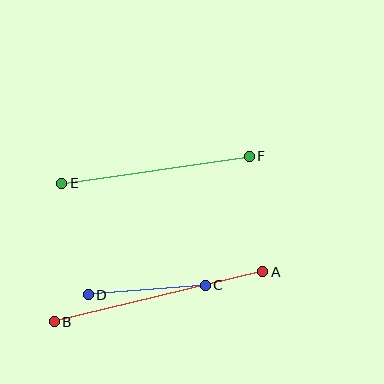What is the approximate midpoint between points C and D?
The midpoint is at approximately (147, 290) pixels.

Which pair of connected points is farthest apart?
Points A and B are farthest apart.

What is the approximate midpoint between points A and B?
The midpoint is at approximately (158, 297) pixels.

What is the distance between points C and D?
The distance is approximately 117 pixels.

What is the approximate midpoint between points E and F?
The midpoint is at approximately (156, 170) pixels.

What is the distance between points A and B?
The distance is approximately 214 pixels.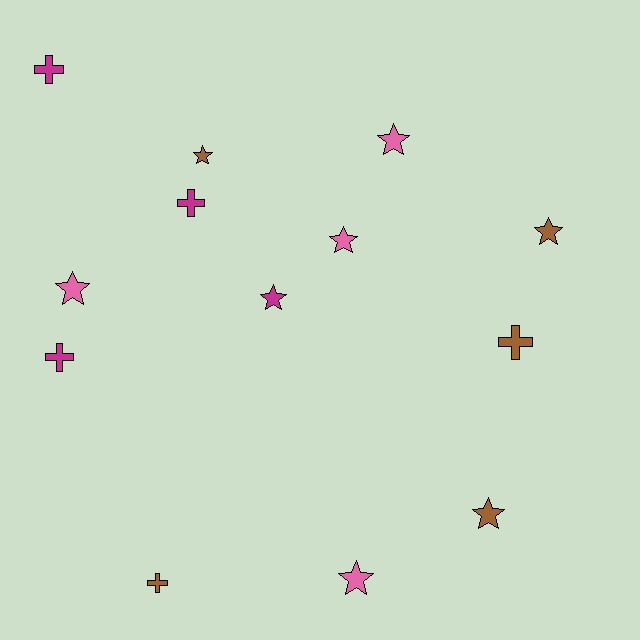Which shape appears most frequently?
Star, with 8 objects.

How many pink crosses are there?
There are no pink crosses.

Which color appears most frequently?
Brown, with 5 objects.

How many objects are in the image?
There are 13 objects.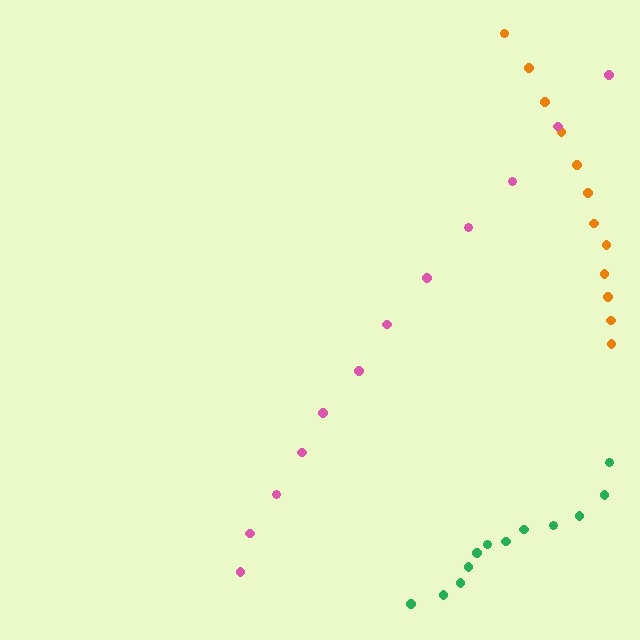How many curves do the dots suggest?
There are 3 distinct paths.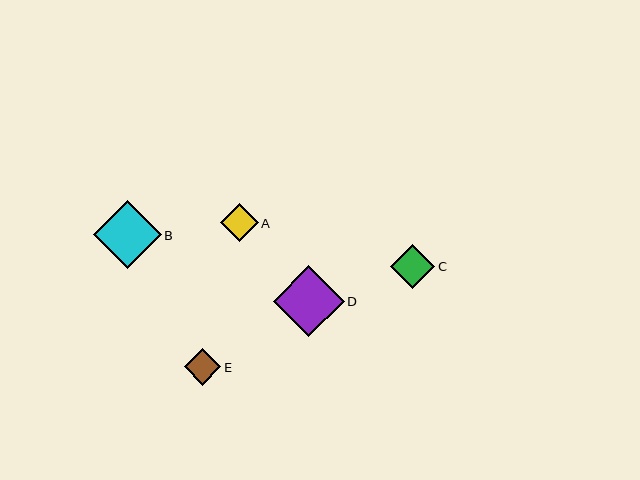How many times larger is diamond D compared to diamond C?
Diamond D is approximately 1.6 times the size of diamond C.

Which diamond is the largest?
Diamond D is the largest with a size of approximately 71 pixels.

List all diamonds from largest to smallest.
From largest to smallest: D, B, C, A, E.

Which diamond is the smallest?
Diamond E is the smallest with a size of approximately 37 pixels.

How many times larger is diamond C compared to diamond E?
Diamond C is approximately 1.2 times the size of diamond E.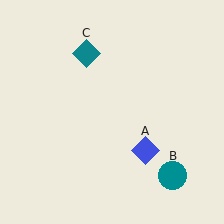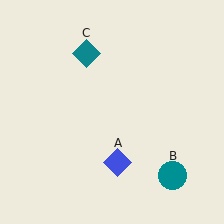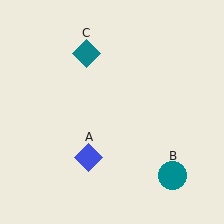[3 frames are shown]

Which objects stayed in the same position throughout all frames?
Teal circle (object B) and teal diamond (object C) remained stationary.